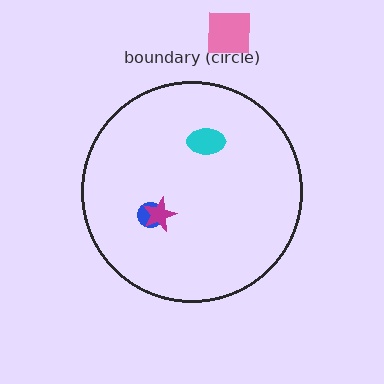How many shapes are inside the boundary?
3 inside, 1 outside.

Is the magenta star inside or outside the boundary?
Inside.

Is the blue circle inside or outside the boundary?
Inside.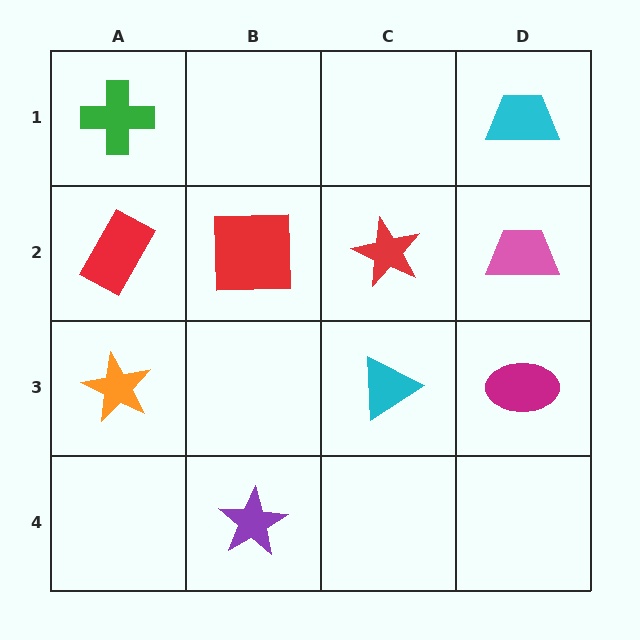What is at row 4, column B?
A purple star.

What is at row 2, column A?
A red rectangle.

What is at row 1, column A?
A green cross.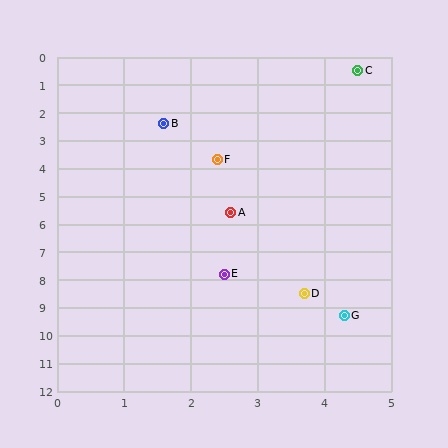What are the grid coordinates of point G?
Point G is at approximately (4.3, 9.3).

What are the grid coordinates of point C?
Point C is at approximately (4.5, 0.5).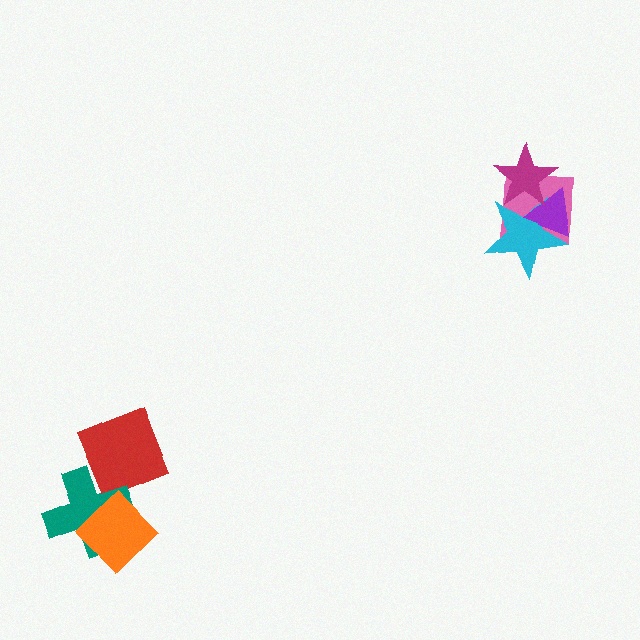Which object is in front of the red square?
The teal cross is in front of the red square.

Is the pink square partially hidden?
Yes, it is partially covered by another shape.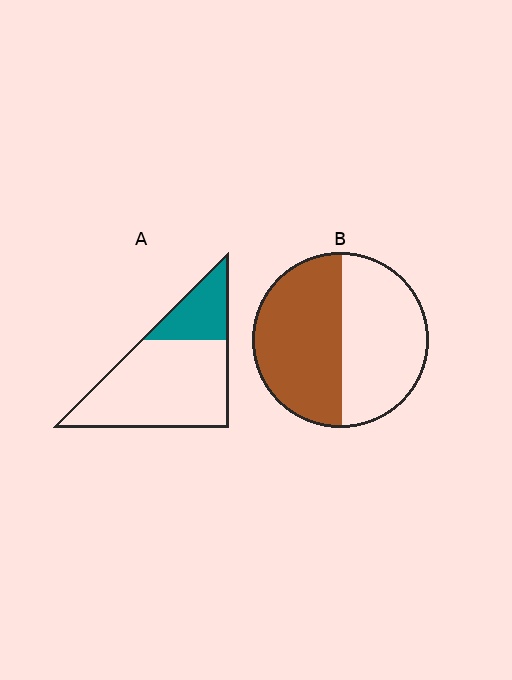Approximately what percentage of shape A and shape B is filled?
A is approximately 25% and B is approximately 50%.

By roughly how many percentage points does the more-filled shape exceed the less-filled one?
By roughly 25 percentage points (B over A).